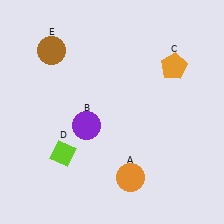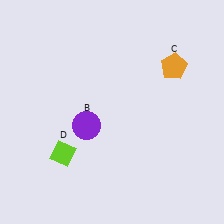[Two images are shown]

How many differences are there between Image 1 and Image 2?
There are 2 differences between the two images.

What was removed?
The orange circle (A), the brown circle (E) were removed in Image 2.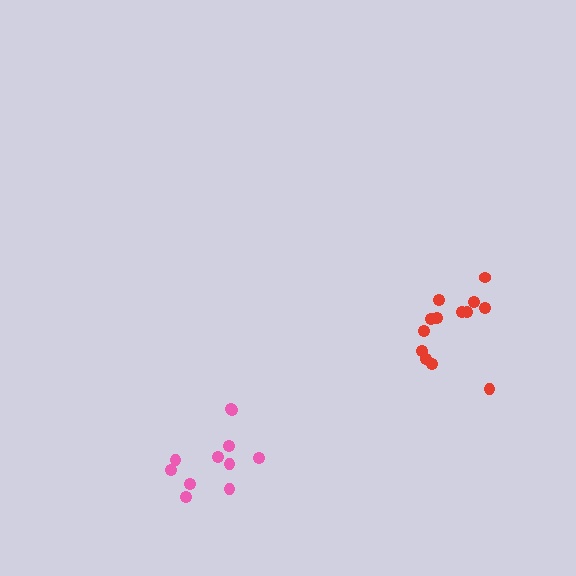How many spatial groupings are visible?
There are 2 spatial groupings.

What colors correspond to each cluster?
The clusters are colored: red, pink.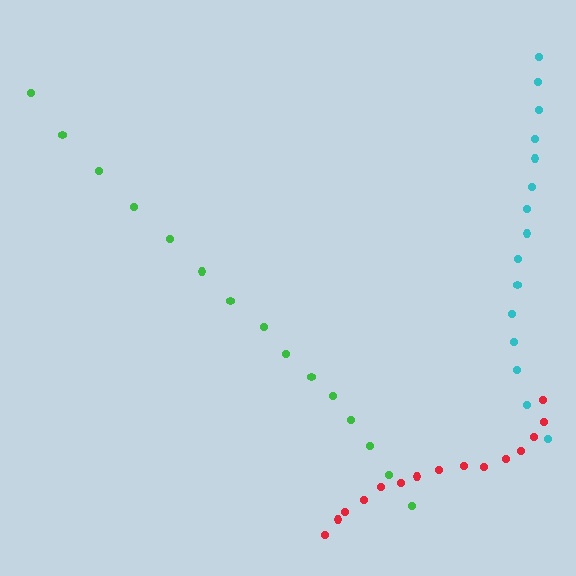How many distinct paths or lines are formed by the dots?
There are 3 distinct paths.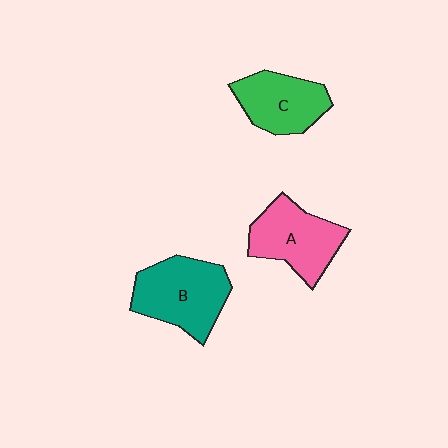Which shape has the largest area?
Shape B (teal).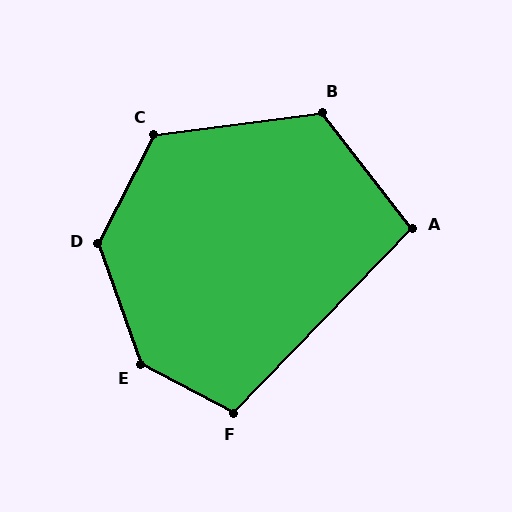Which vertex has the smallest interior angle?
A, at approximately 98 degrees.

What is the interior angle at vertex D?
Approximately 133 degrees (obtuse).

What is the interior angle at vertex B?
Approximately 120 degrees (obtuse).